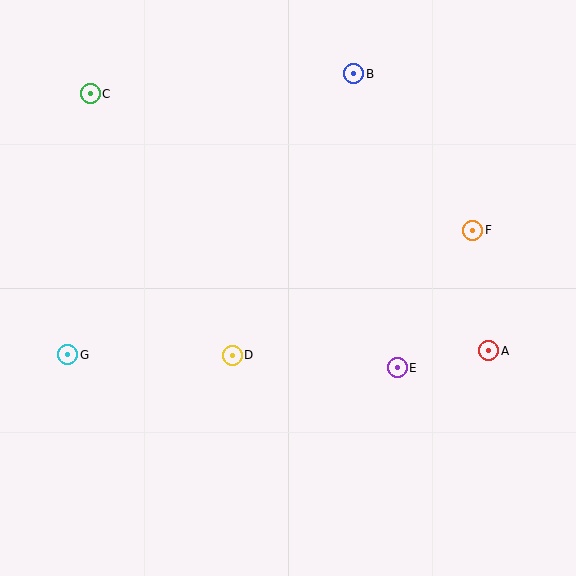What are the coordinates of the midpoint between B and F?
The midpoint between B and F is at (413, 152).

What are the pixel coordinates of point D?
Point D is at (232, 355).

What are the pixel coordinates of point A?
Point A is at (489, 351).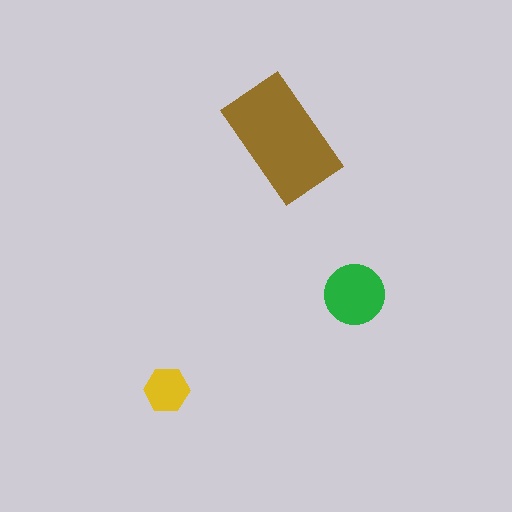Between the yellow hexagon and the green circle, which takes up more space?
The green circle.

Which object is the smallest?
The yellow hexagon.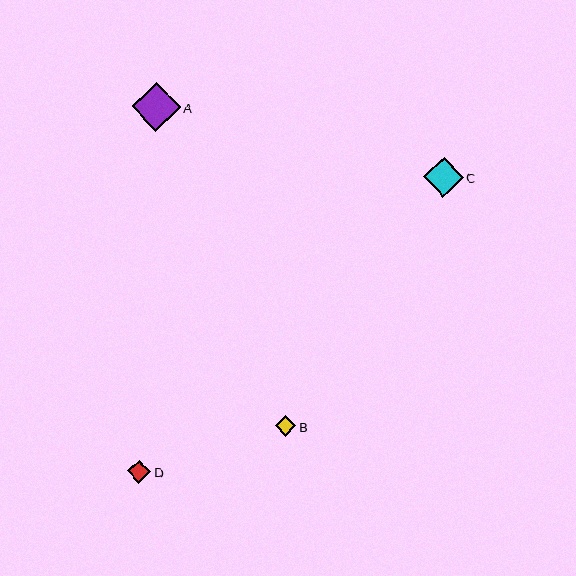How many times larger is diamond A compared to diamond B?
Diamond A is approximately 2.4 times the size of diamond B.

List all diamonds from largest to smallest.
From largest to smallest: A, C, D, B.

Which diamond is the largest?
Diamond A is the largest with a size of approximately 49 pixels.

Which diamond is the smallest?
Diamond B is the smallest with a size of approximately 21 pixels.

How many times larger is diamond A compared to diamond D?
Diamond A is approximately 2.1 times the size of diamond D.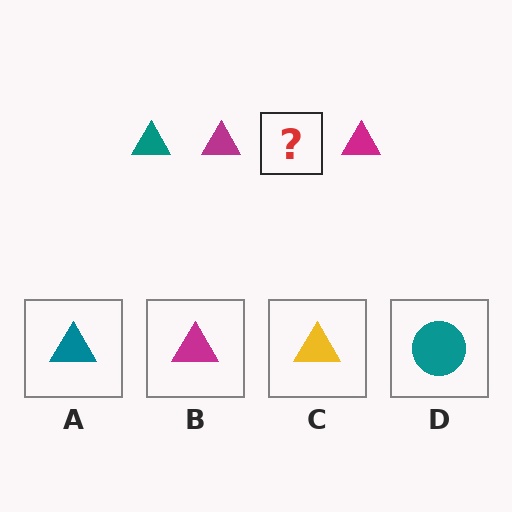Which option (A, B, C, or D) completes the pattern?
A.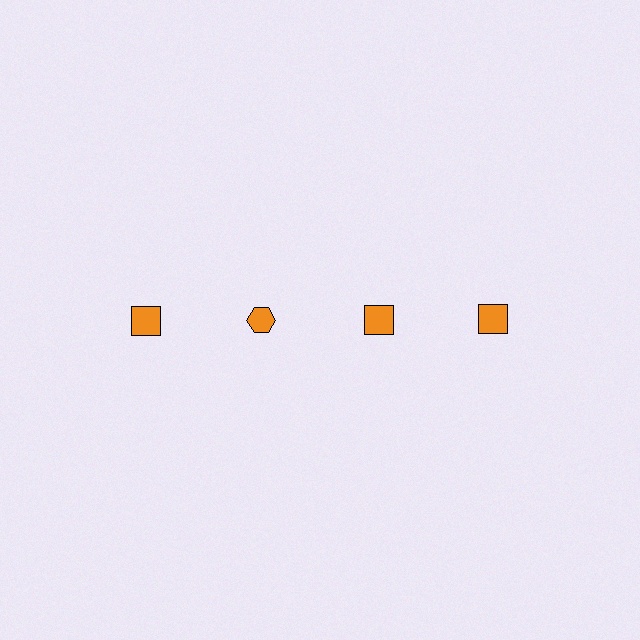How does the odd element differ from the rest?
It has a different shape: hexagon instead of square.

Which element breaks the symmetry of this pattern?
The orange hexagon in the top row, second from left column breaks the symmetry. All other shapes are orange squares.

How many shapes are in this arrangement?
There are 4 shapes arranged in a grid pattern.